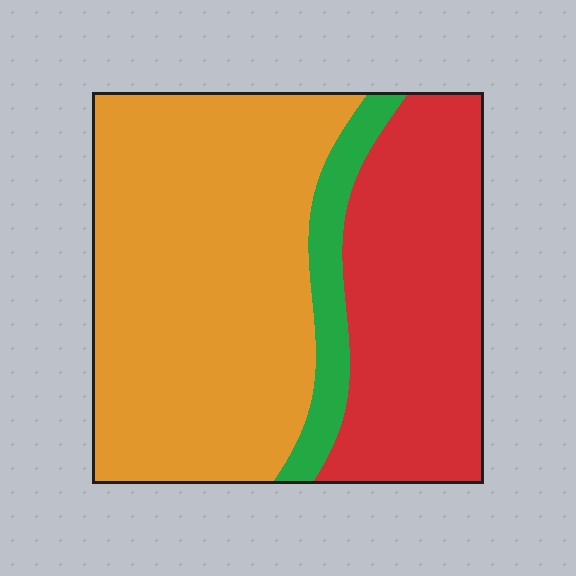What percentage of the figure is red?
Red covers roughly 35% of the figure.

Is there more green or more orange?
Orange.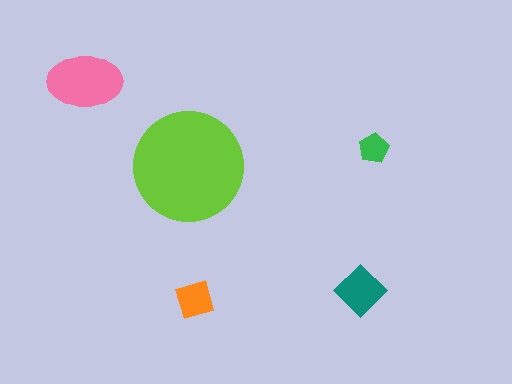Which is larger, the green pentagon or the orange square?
The orange square.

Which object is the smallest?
The green pentagon.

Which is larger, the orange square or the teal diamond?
The teal diamond.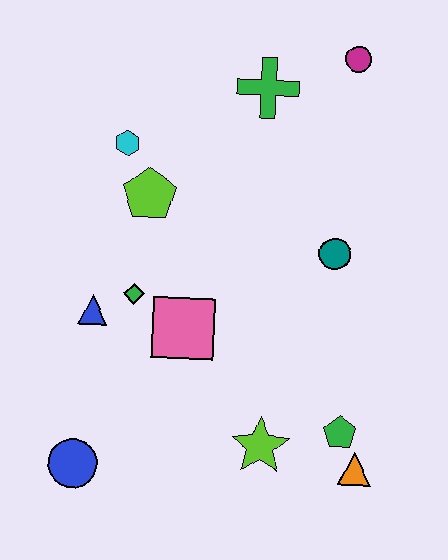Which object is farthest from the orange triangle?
The magenta circle is farthest from the orange triangle.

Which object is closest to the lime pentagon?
The cyan hexagon is closest to the lime pentagon.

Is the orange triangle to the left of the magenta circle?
No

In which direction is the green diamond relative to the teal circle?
The green diamond is to the left of the teal circle.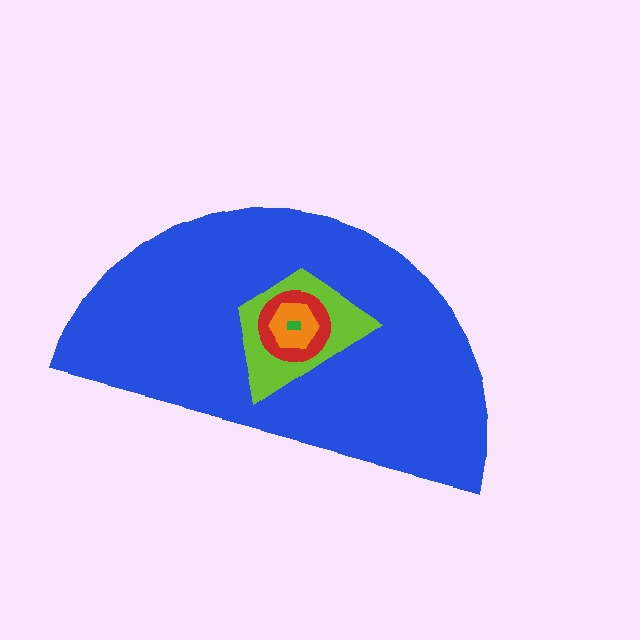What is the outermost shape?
The blue semicircle.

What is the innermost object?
The green rectangle.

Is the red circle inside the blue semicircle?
Yes.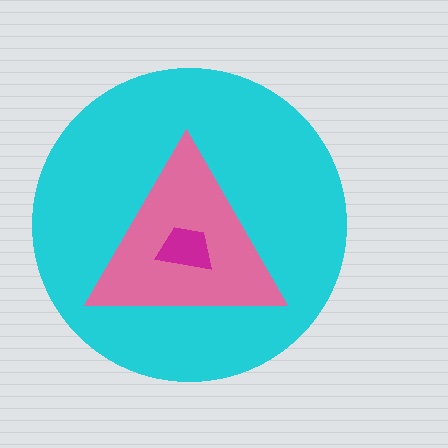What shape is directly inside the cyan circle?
The pink triangle.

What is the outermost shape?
The cyan circle.